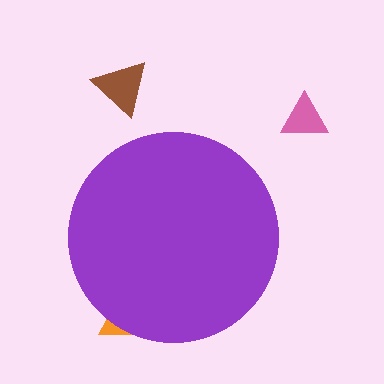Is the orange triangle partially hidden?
Yes, the orange triangle is partially hidden behind the purple circle.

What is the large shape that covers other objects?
A purple circle.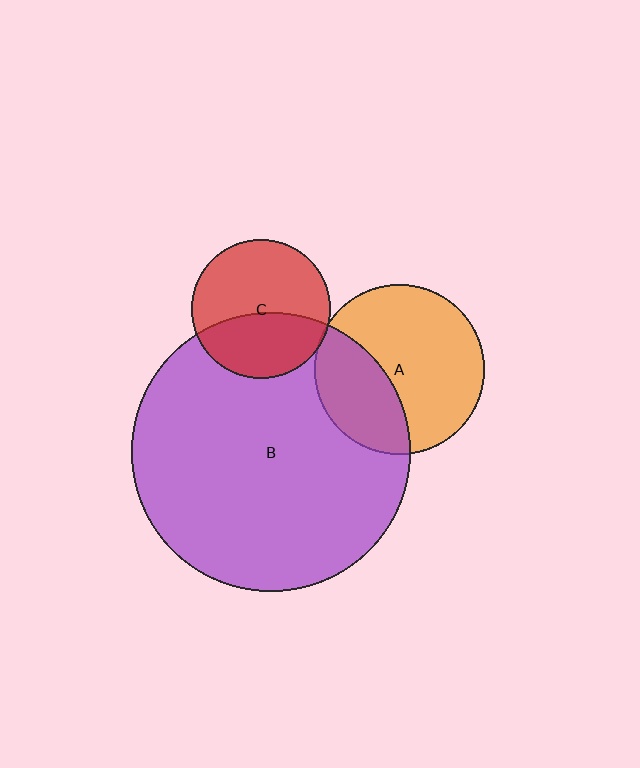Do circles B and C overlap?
Yes.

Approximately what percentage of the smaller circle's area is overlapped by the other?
Approximately 40%.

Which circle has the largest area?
Circle B (purple).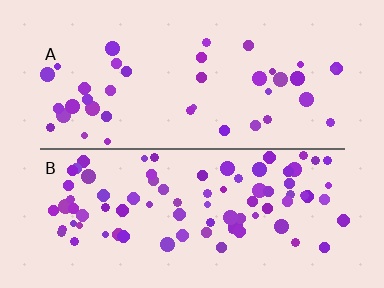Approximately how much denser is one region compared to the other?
Approximately 2.3× — region B over region A.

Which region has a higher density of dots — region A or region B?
B (the bottom).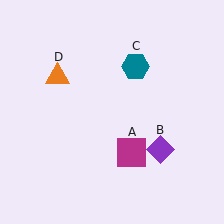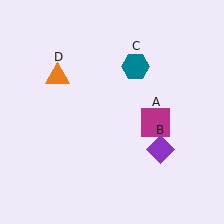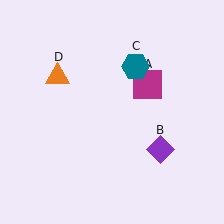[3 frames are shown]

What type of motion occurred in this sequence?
The magenta square (object A) rotated counterclockwise around the center of the scene.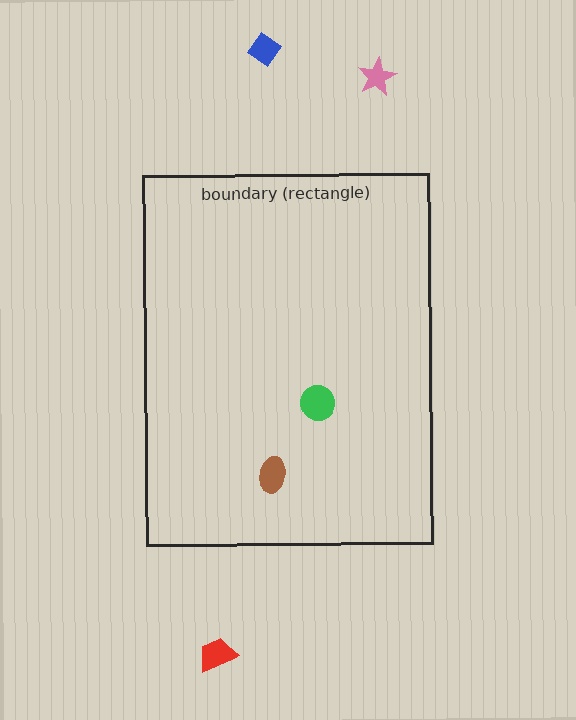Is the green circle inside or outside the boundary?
Inside.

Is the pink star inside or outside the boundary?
Outside.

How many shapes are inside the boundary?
2 inside, 3 outside.